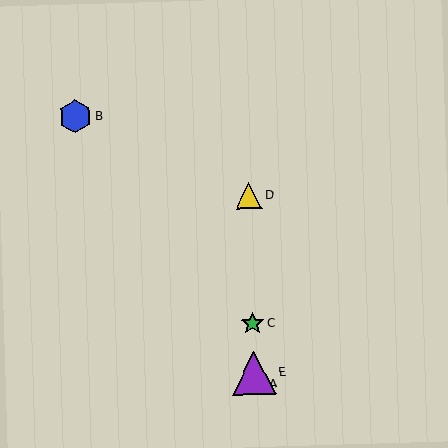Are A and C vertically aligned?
Yes, both are at x≈254.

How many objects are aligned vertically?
4 objects (A, C, D, E) are aligned vertically.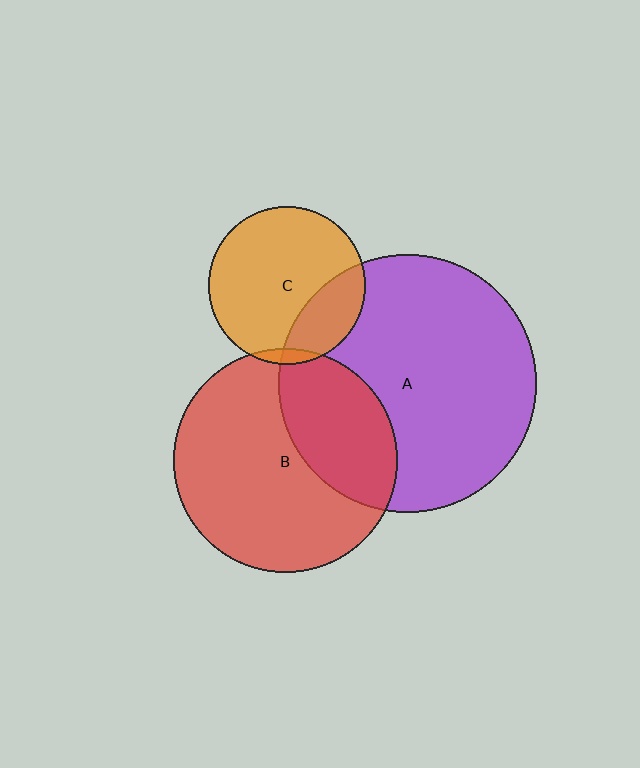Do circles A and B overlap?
Yes.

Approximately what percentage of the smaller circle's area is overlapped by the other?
Approximately 35%.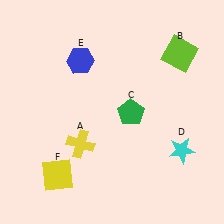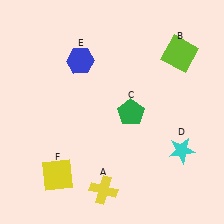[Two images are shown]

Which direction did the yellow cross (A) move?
The yellow cross (A) moved down.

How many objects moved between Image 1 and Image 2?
1 object moved between the two images.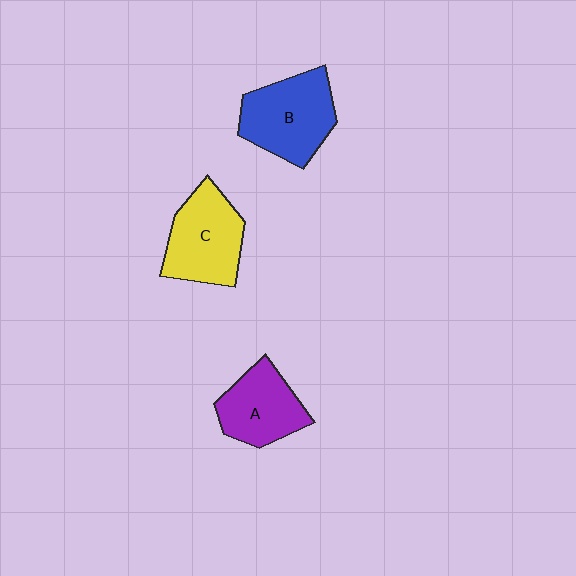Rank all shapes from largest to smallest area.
From largest to smallest: B (blue), C (yellow), A (purple).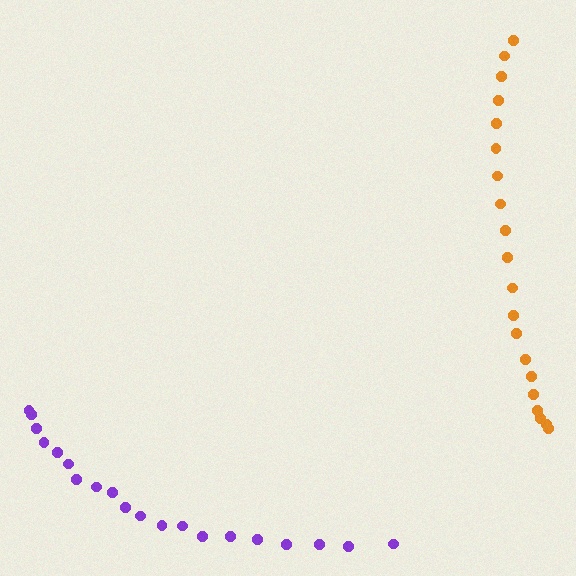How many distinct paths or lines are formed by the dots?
There are 2 distinct paths.